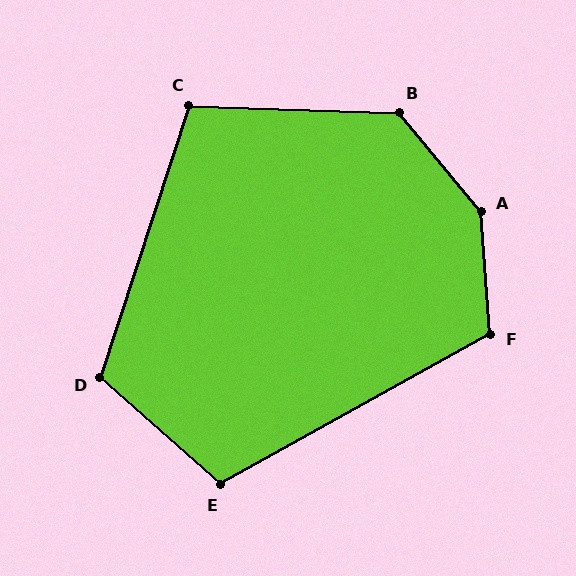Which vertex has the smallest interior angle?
C, at approximately 106 degrees.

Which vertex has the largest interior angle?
A, at approximately 145 degrees.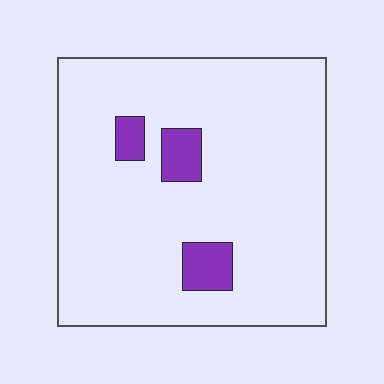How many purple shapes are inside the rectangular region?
3.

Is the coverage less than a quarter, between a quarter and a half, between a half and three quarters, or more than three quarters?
Less than a quarter.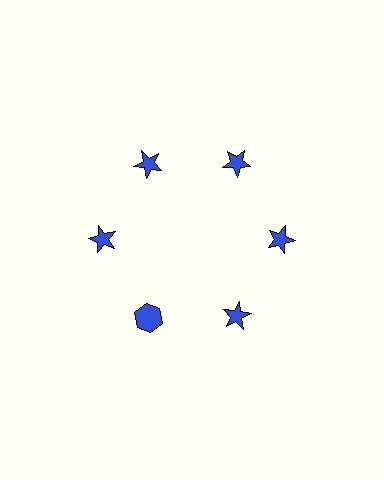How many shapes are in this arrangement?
There are 6 shapes arranged in a ring pattern.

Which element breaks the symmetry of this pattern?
The blue hexagon at roughly the 7 o'clock position breaks the symmetry. All other shapes are blue stars.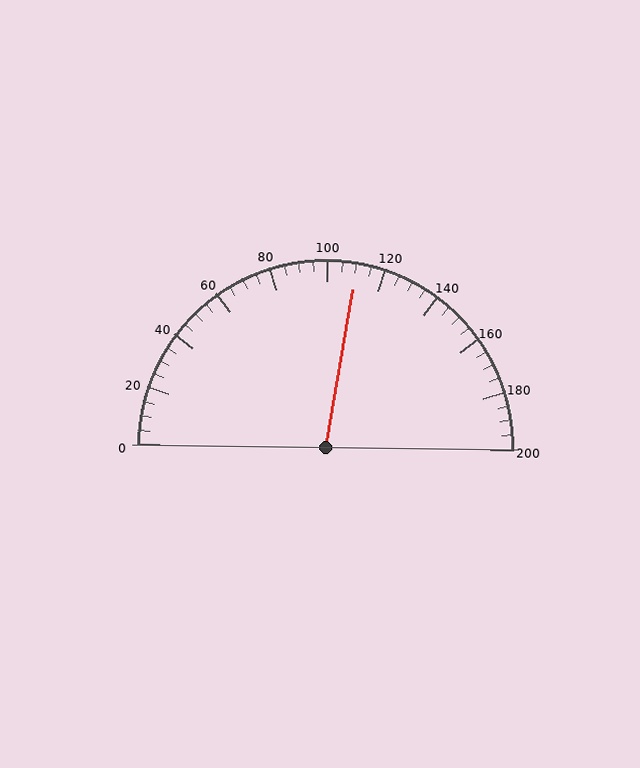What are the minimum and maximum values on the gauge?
The gauge ranges from 0 to 200.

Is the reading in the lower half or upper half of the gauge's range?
The reading is in the upper half of the range (0 to 200).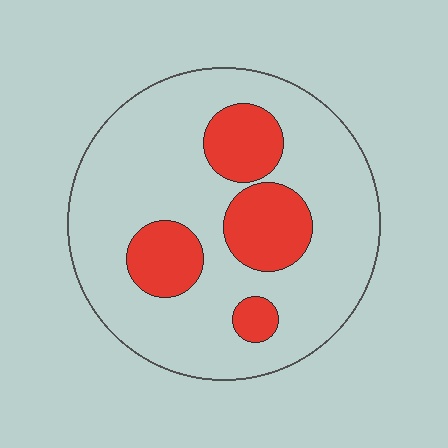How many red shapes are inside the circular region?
4.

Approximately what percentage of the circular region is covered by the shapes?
Approximately 25%.